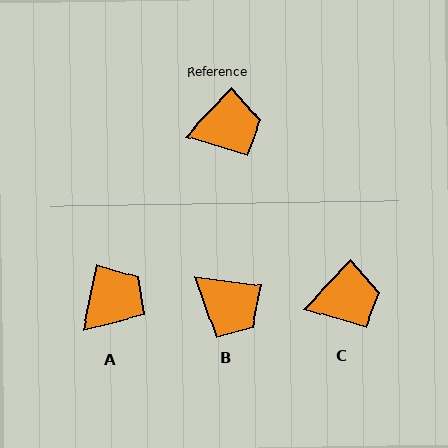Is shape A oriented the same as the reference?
No, it is off by about 31 degrees.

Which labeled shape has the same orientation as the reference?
C.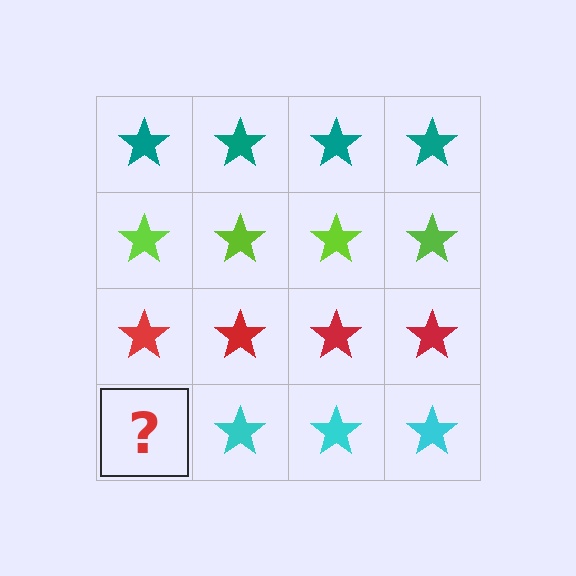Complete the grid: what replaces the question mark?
The question mark should be replaced with a cyan star.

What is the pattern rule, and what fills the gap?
The rule is that each row has a consistent color. The gap should be filled with a cyan star.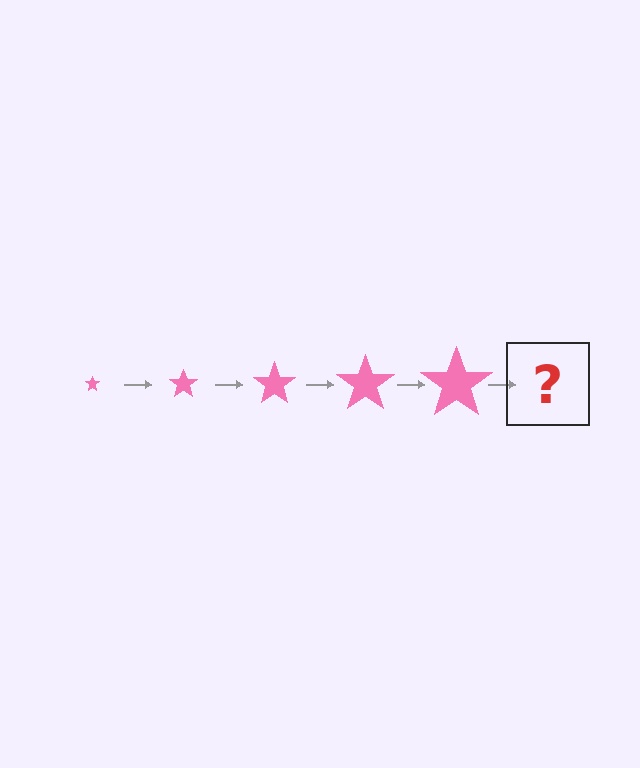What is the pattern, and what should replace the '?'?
The pattern is that the star gets progressively larger each step. The '?' should be a pink star, larger than the previous one.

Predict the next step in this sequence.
The next step is a pink star, larger than the previous one.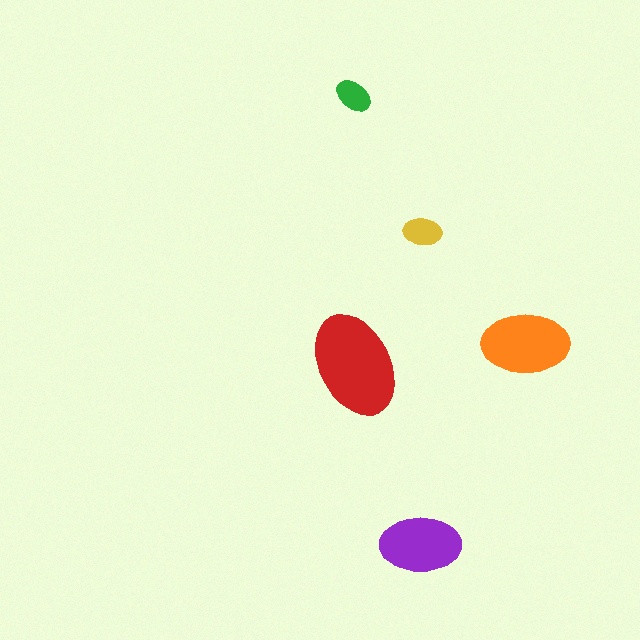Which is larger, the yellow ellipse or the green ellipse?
The yellow one.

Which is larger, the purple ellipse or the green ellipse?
The purple one.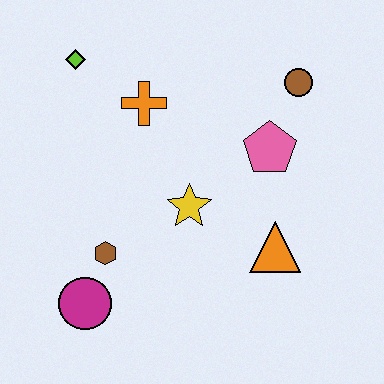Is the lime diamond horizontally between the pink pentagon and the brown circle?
No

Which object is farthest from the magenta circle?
The brown circle is farthest from the magenta circle.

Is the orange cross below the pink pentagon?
No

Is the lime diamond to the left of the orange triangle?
Yes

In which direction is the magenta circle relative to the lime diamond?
The magenta circle is below the lime diamond.